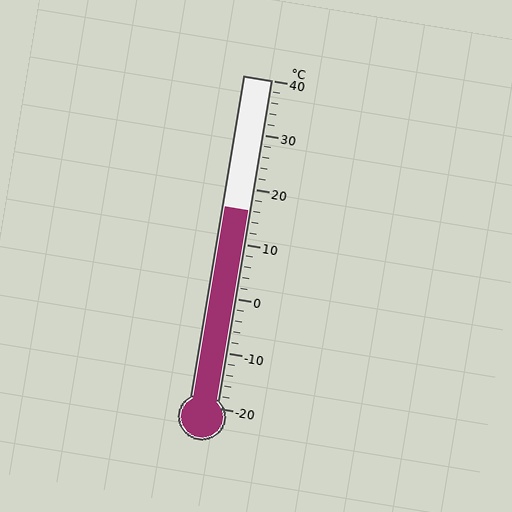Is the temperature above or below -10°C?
The temperature is above -10°C.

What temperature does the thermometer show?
The thermometer shows approximately 16°C.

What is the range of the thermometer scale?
The thermometer scale ranges from -20°C to 40°C.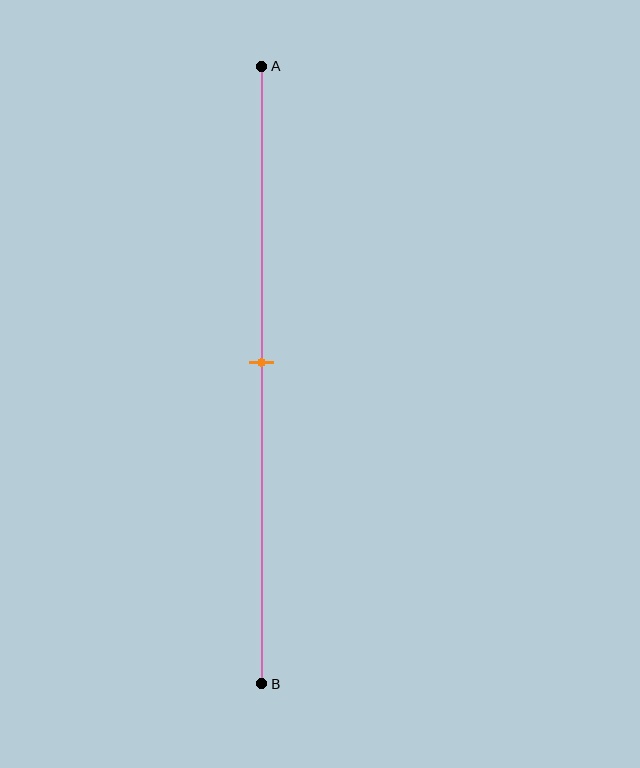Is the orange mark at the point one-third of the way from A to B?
No, the mark is at about 50% from A, not at the 33% one-third point.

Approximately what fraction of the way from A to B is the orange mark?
The orange mark is approximately 50% of the way from A to B.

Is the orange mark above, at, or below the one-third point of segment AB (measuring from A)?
The orange mark is below the one-third point of segment AB.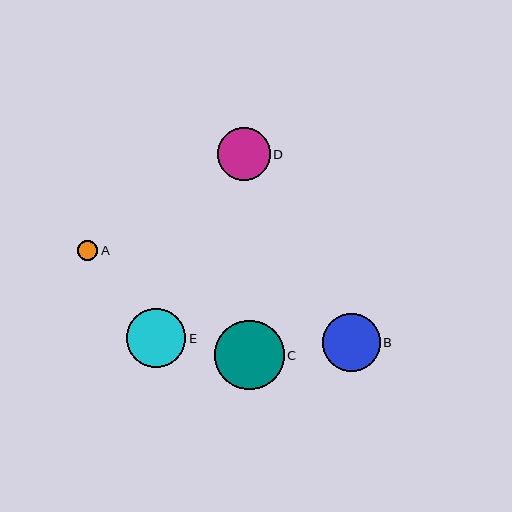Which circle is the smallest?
Circle A is the smallest with a size of approximately 20 pixels.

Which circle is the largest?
Circle C is the largest with a size of approximately 69 pixels.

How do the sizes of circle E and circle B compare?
Circle E and circle B are approximately the same size.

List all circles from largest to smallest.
From largest to smallest: C, E, B, D, A.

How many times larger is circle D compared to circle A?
Circle D is approximately 2.6 times the size of circle A.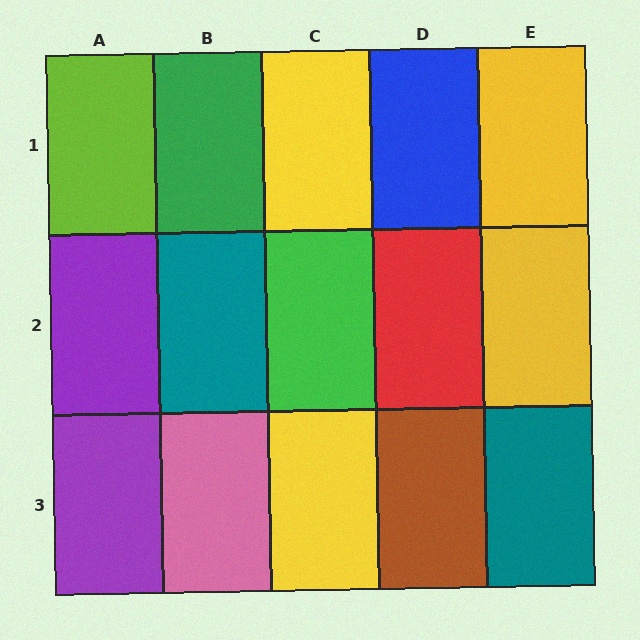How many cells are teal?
2 cells are teal.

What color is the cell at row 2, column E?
Yellow.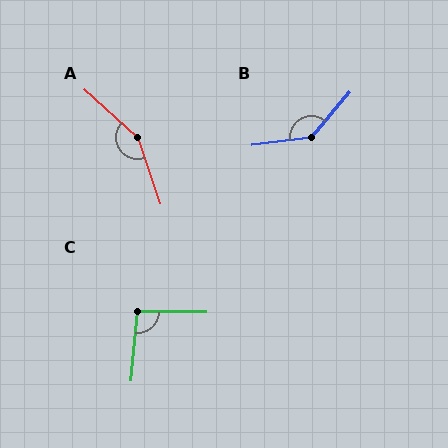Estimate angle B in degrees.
Approximately 137 degrees.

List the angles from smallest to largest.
C (95°), B (137°), A (151°).